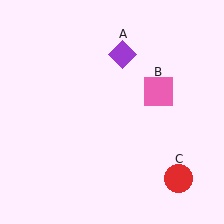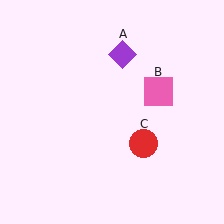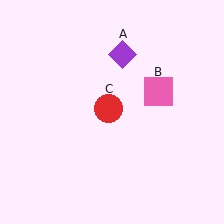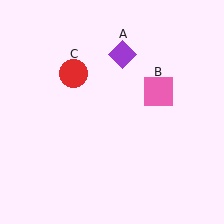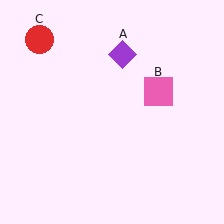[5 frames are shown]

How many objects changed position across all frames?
1 object changed position: red circle (object C).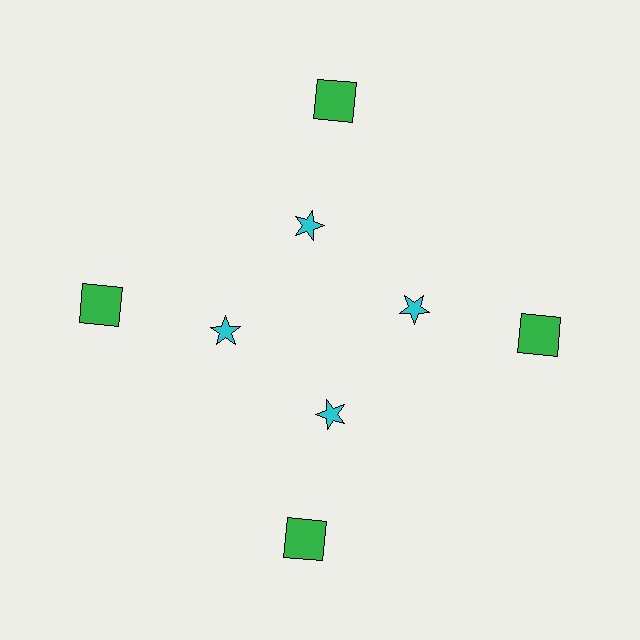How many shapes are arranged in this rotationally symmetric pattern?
There are 8 shapes, arranged in 4 groups of 2.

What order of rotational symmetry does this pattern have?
This pattern has 4-fold rotational symmetry.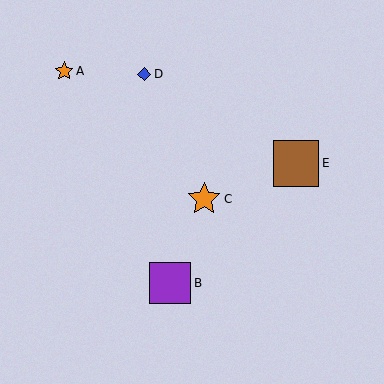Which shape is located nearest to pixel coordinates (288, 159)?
The brown square (labeled E) at (296, 163) is nearest to that location.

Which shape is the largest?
The brown square (labeled E) is the largest.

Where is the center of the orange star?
The center of the orange star is at (64, 71).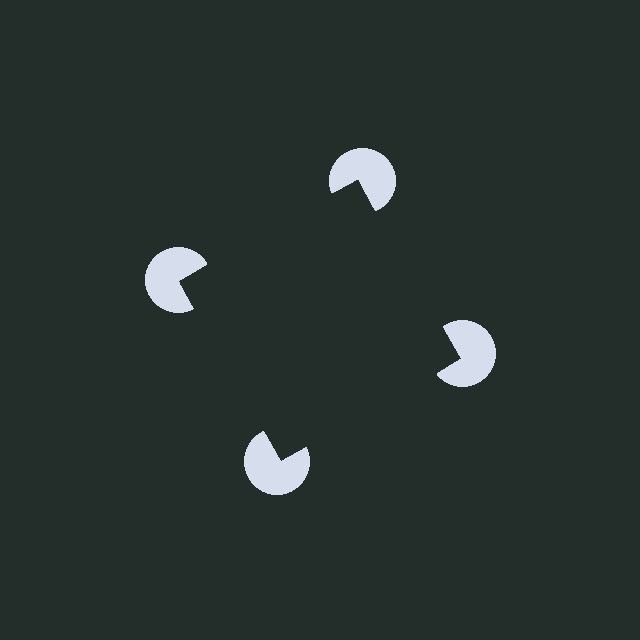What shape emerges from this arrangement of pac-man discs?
An illusory square — its edges are inferred from the aligned wedge cuts in the pac-man discs, not physically drawn.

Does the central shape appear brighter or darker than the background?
It typically appears slightly darker than the background, even though no actual brightness change is drawn.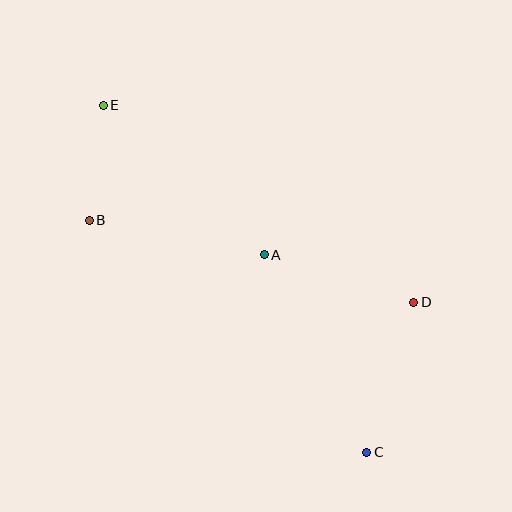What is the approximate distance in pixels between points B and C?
The distance between B and C is approximately 362 pixels.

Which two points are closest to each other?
Points B and E are closest to each other.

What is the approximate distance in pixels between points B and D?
The distance between B and D is approximately 335 pixels.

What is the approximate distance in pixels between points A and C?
The distance between A and C is approximately 223 pixels.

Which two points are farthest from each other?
Points C and E are farthest from each other.